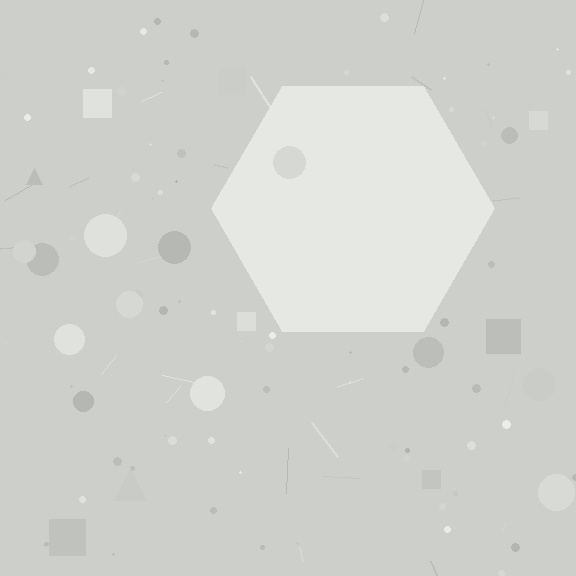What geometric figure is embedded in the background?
A hexagon is embedded in the background.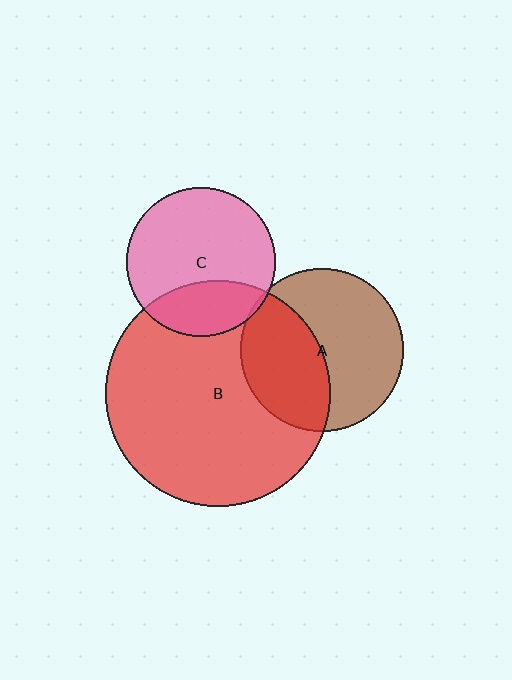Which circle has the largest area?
Circle B (red).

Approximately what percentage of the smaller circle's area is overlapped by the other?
Approximately 5%.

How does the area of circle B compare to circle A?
Approximately 1.9 times.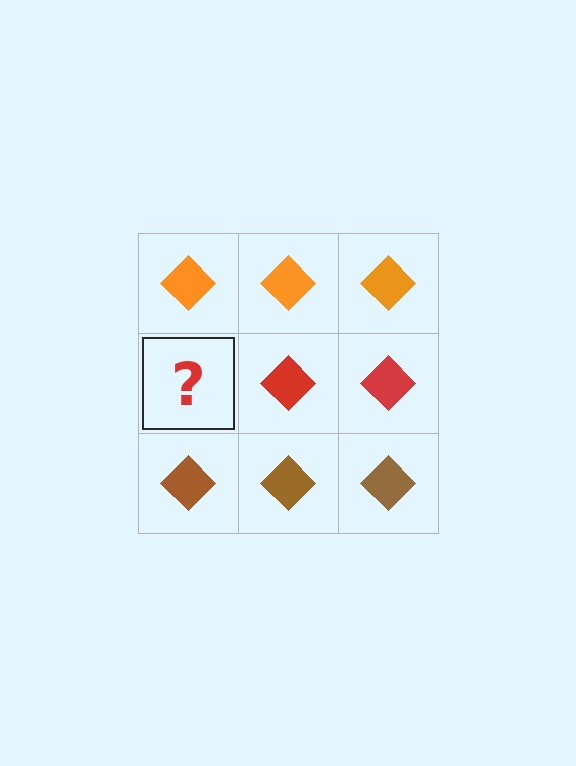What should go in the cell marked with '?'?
The missing cell should contain a red diamond.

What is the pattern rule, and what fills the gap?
The rule is that each row has a consistent color. The gap should be filled with a red diamond.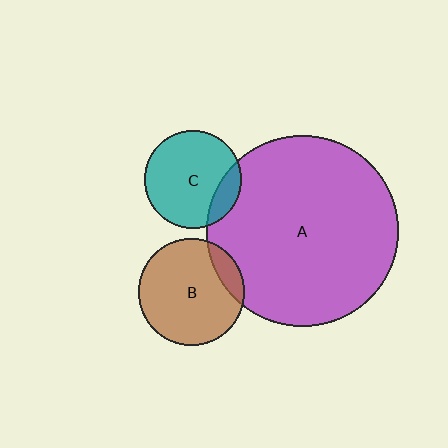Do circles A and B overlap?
Yes.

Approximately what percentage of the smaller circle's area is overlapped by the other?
Approximately 15%.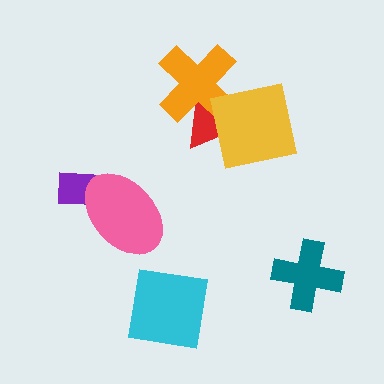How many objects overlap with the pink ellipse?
1 object overlaps with the pink ellipse.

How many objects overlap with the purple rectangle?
1 object overlaps with the purple rectangle.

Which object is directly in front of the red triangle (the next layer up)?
The orange cross is directly in front of the red triangle.